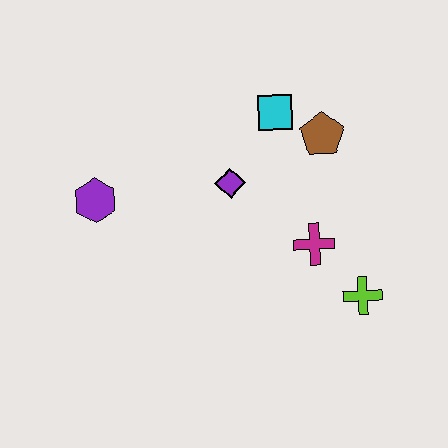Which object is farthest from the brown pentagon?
The purple hexagon is farthest from the brown pentagon.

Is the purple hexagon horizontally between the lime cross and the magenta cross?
No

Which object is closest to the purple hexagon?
The purple diamond is closest to the purple hexagon.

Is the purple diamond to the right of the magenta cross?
No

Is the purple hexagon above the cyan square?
No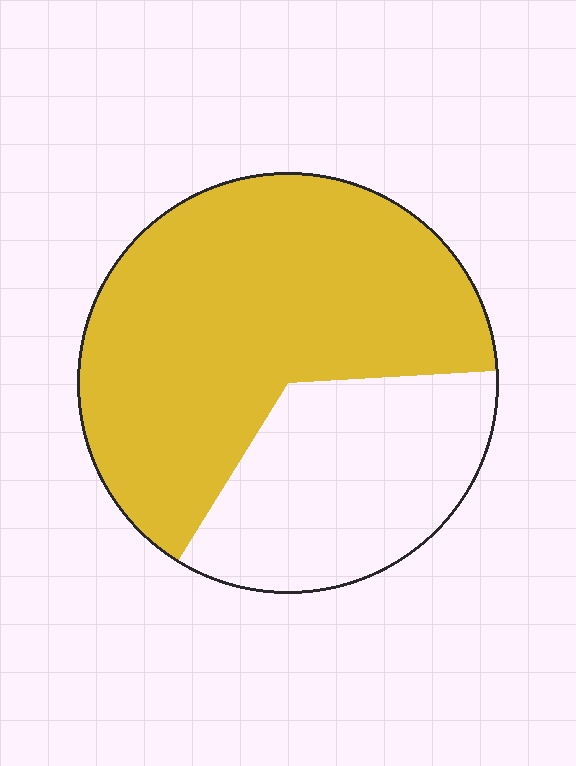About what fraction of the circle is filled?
About two thirds (2/3).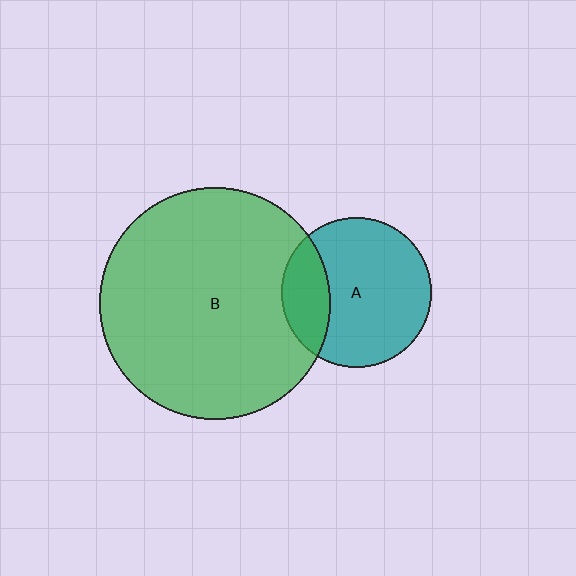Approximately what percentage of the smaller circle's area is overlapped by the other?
Approximately 25%.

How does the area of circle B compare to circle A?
Approximately 2.4 times.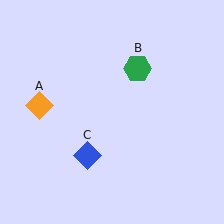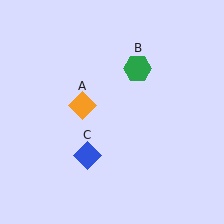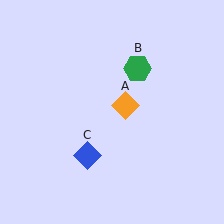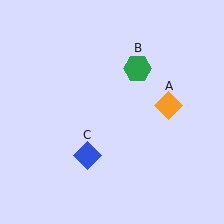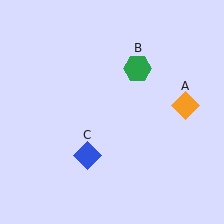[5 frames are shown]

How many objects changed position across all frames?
1 object changed position: orange diamond (object A).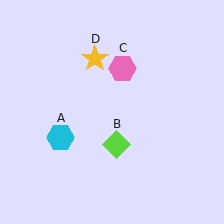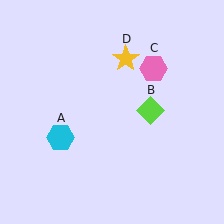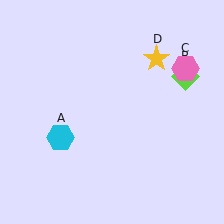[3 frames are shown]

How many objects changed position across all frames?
3 objects changed position: lime diamond (object B), pink hexagon (object C), yellow star (object D).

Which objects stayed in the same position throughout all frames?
Cyan hexagon (object A) remained stationary.